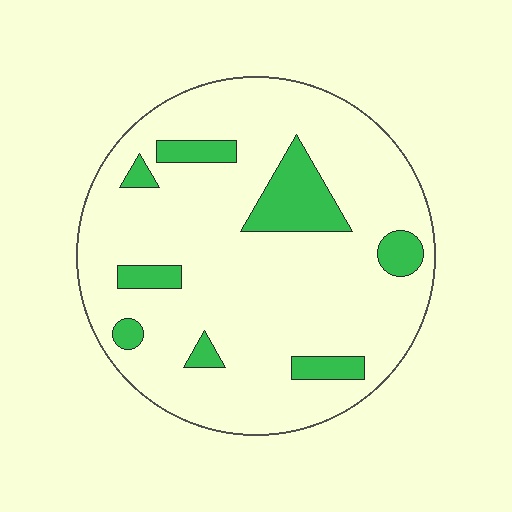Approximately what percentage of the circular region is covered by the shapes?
Approximately 15%.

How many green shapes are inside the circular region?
8.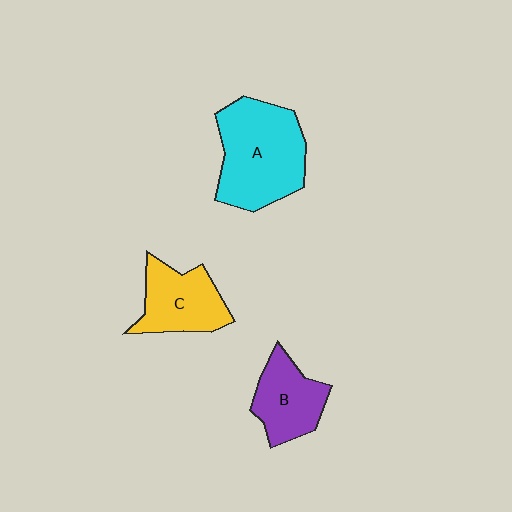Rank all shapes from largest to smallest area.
From largest to smallest: A (cyan), C (yellow), B (purple).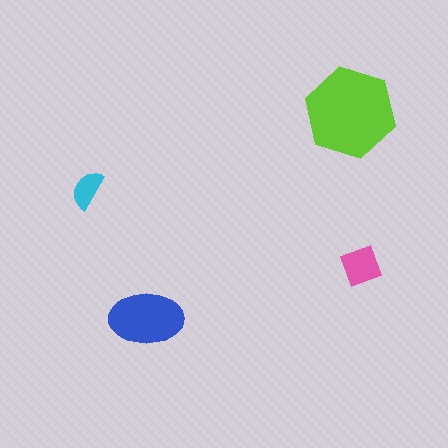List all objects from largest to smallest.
The lime hexagon, the blue ellipse, the pink square, the cyan semicircle.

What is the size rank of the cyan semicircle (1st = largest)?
4th.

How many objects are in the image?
There are 4 objects in the image.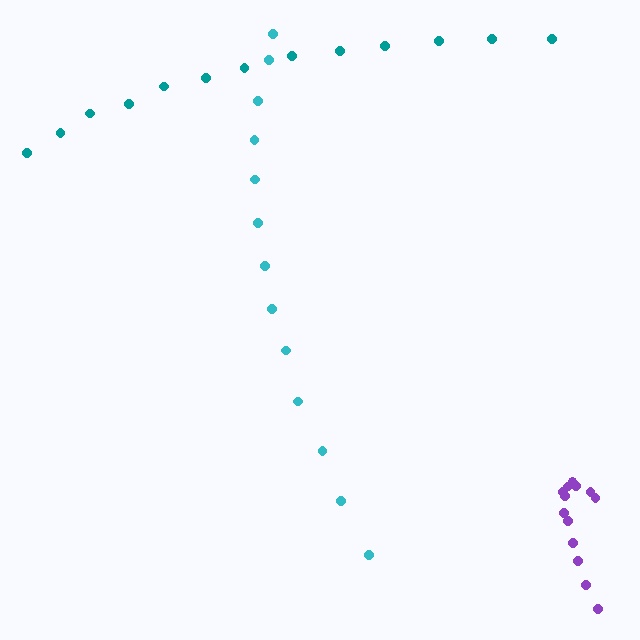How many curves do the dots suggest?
There are 3 distinct paths.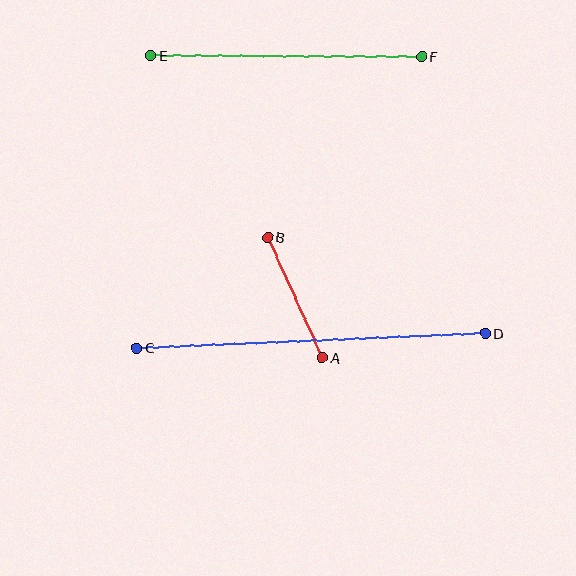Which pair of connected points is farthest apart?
Points C and D are farthest apart.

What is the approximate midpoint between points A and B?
The midpoint is at approximately (295, 297) pixels.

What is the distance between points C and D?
The distance is approximately 349 pixels.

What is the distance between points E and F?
The distance is approximately 271 pixels.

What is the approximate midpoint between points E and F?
The midpoint is at approximately (286, 56) pixels.